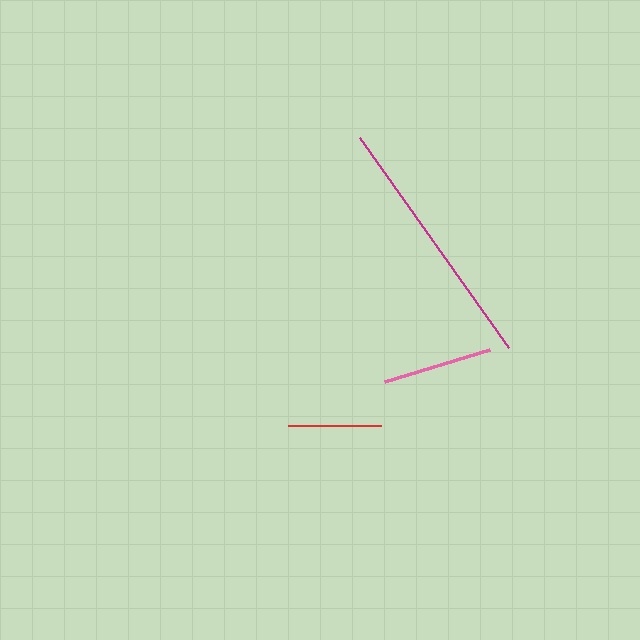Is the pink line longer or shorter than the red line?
The pink line is longer than the red line.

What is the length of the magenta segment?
The magenta segment is approximately 258 pixels long.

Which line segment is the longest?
The magenta line is the longest at approximately 258 pixels.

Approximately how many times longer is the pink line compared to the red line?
The pink line is approximately 1.2 times the length of the red line.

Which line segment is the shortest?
The red line is the shortest at approximately 94 pixels.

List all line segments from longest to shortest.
From longest to shortest: magenta, pink, red.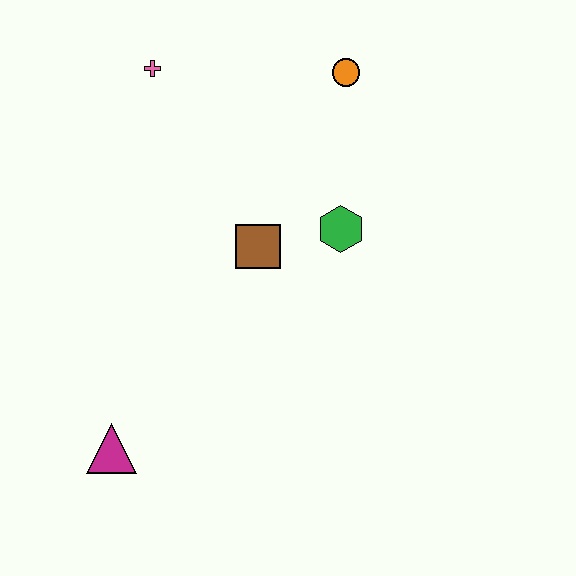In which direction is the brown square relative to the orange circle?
The brown square is below the orange circle.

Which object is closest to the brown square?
The green hexagon is closest to the brown square.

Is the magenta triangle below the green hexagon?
Yes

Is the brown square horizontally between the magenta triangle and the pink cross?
No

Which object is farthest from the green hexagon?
The magenta triangle is farthest from the green hexagon.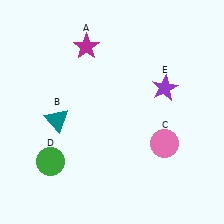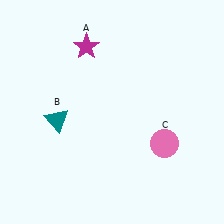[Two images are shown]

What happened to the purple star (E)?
The purple star (E) was removed in Image 2. It was in the top-right area of Image 1.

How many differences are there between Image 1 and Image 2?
There are 2 differences between the two images.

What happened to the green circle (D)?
The green circle (D) was removed in Image 2. It was in the bottom-left area of Image 1.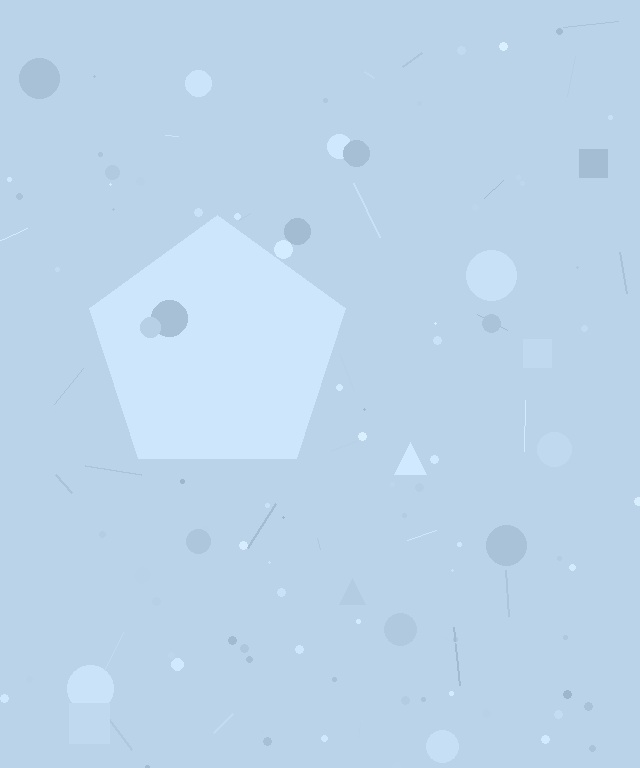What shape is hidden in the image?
A pentagon is hidden in the image.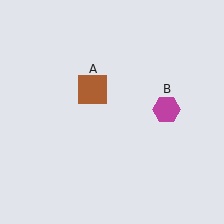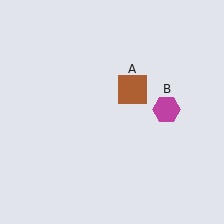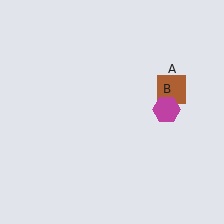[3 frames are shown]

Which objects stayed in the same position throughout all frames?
Magenta hexagon (object B) remained stationary.